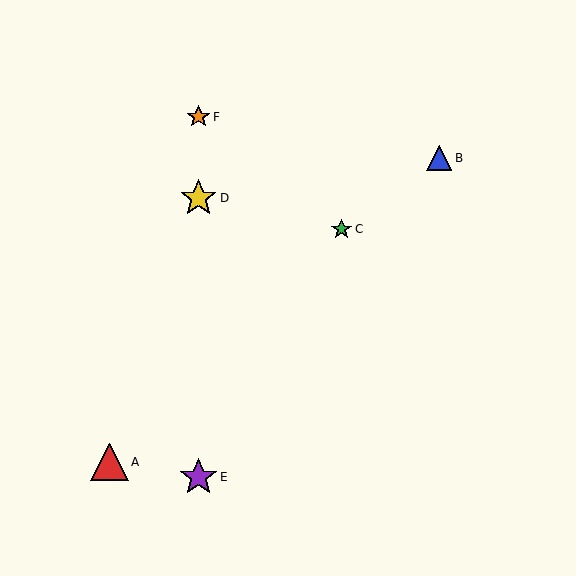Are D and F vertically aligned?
Yes, both are at x≈198.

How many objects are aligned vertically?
3 objects (D, E, F) are aligned vertically.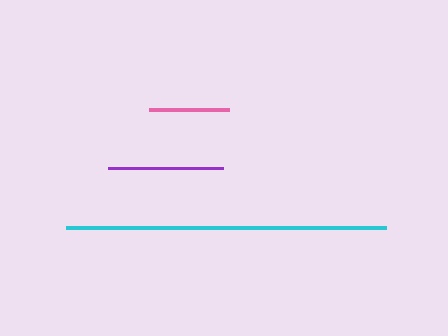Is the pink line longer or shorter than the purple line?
The purple line is longer than the pink line.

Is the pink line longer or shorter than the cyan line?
The cyan line is longer than the pink line.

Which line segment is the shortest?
The pink line is the shortest at approximately 80 pixels.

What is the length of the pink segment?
The pink segment is approximately 80 pixels long.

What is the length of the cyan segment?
The cyan segment is approximately 320 pixels long.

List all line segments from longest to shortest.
From longest to shortest: cyan, purple, pink.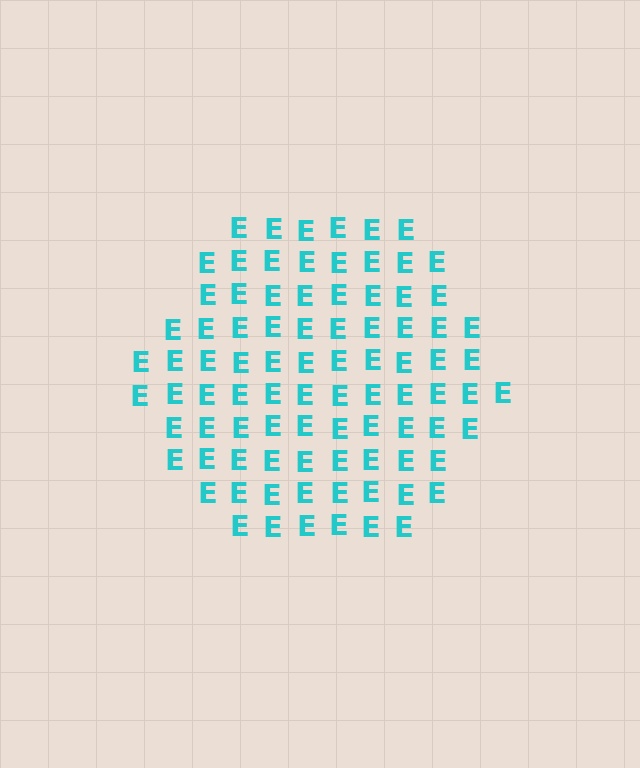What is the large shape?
The large shape is a hexagon.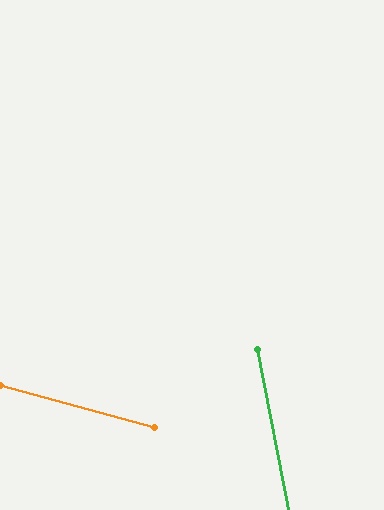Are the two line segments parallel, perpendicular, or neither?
Neither parallel nor perpendicular — they differ by about 64°.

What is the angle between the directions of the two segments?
Approximately 64 degrees.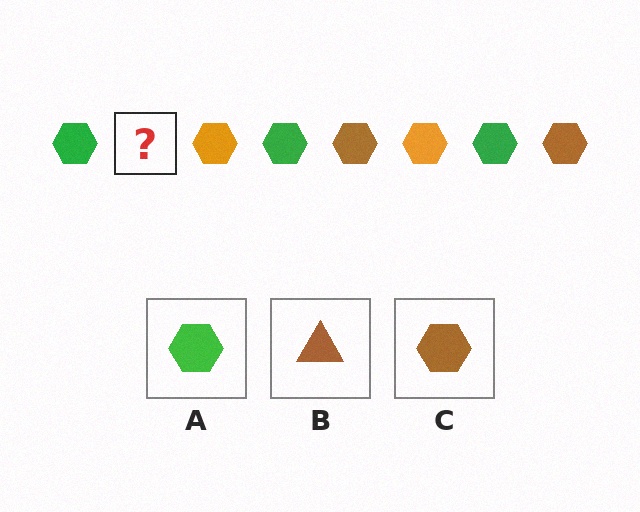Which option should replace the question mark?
Option C.